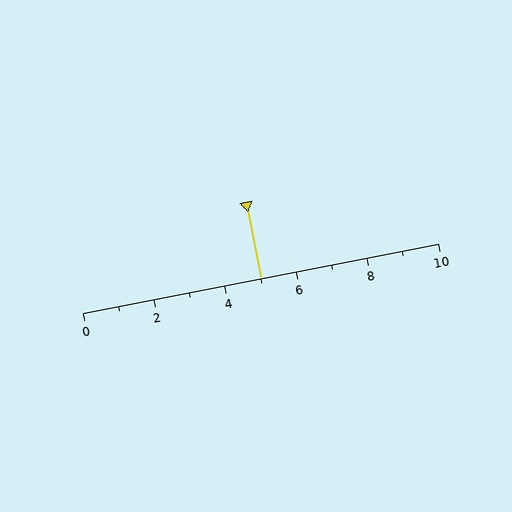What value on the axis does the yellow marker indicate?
The marker indicates approximately 5.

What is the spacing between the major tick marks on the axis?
The major ticks are spaced 2 apart.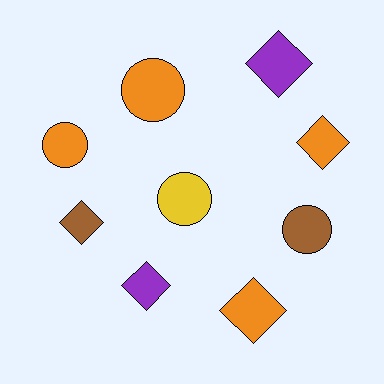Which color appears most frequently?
Orange, with 4 objects.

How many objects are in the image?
There are 9 objects.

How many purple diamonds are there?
There are 2 purple diamonds.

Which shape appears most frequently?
Diamond, with 5 objects.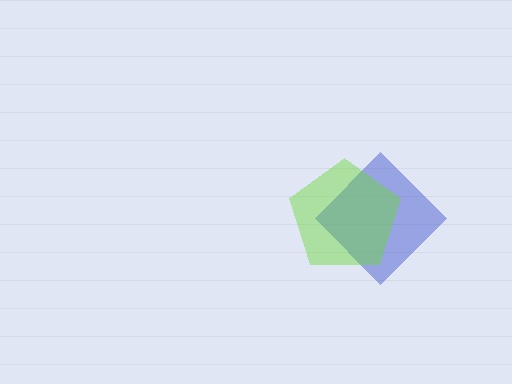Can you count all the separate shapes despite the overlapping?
Yes, there are 2 separate shapes.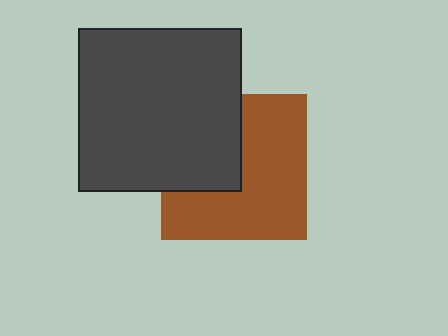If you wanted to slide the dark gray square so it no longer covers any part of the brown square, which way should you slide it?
Slide it left — that is the most direct way to separate the two shapes.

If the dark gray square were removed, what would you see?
You would see the complete brown square.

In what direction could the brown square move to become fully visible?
The brown square could move right. That would shift it out from behind the dark gray square entirely.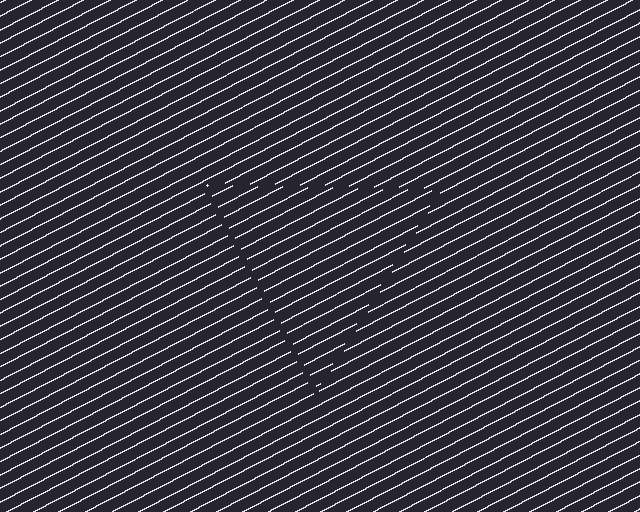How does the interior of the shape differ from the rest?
The interior of the shape contains the same grating, shifted by half a period — the contour is defined by the phase discontinuity where line-ends from the inner and outer gratings abut.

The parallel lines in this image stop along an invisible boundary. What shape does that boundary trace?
An illusory triangle. The interior of the shape contains the same grating, shifted by half a period — the contour is defined by the phase discontinuity where line-ends from the inner and outer gratings abut.